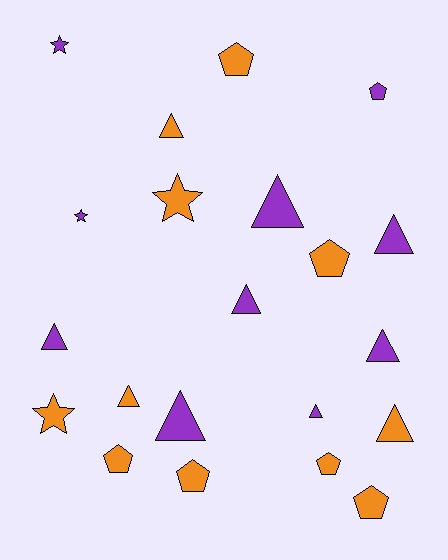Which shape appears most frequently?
Triangle, with 10 objects.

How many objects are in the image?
There are 21 objects.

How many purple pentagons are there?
There is 1 purple pentagon.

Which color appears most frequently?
Orange, with 11 objects.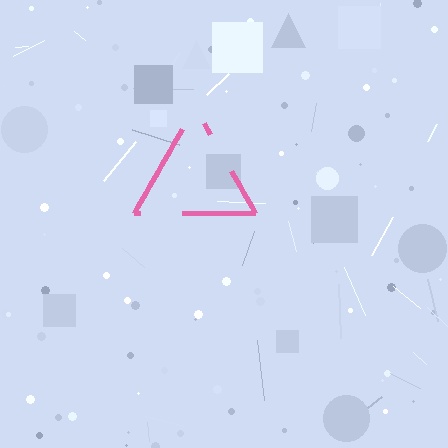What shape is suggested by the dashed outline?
The dashed outline suggests a triangle.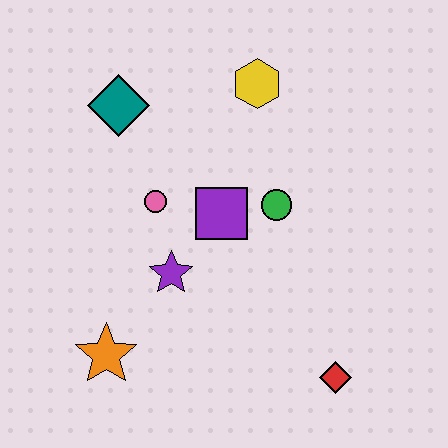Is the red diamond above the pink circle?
No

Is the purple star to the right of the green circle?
No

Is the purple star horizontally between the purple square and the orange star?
Yes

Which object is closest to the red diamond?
The green circle is closest to the red diamond.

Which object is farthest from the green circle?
The orange star is farthest from the green circle.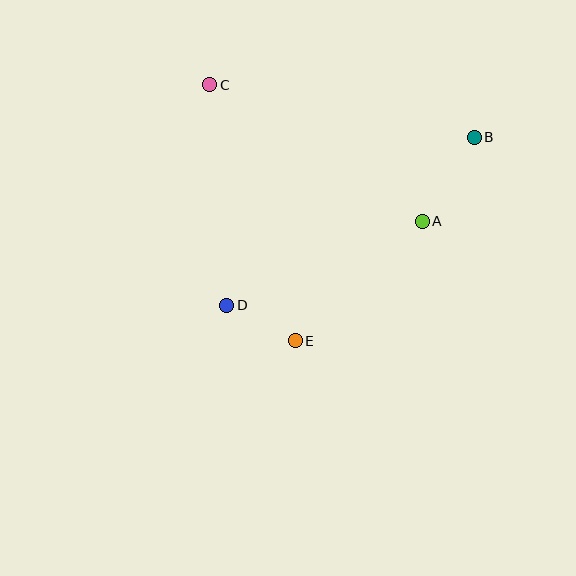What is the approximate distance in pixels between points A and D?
The distance between A and D is approximately 213 pixels.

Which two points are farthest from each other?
Points B and D are farthest from each other.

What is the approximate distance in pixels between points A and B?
The distance between A and B is approximately 99 pixels.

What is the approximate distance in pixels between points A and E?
The distance between A and E is approximately 174 pixels.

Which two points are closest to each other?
Points D and E are closest to each other.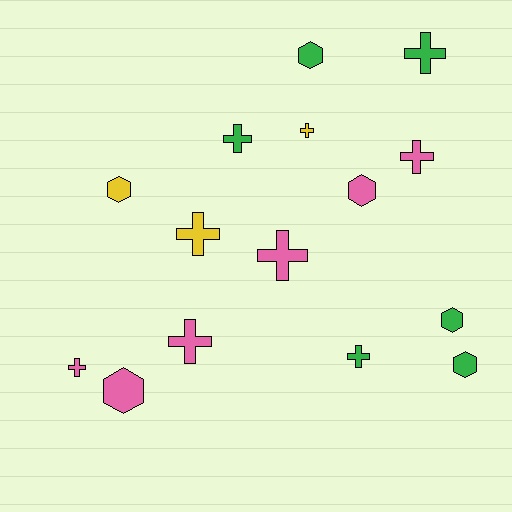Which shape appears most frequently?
Cross, with 9 objects.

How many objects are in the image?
There are 15 objects.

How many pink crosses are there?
There are 4 pink crosses.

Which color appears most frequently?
Pink, with 6 objects.